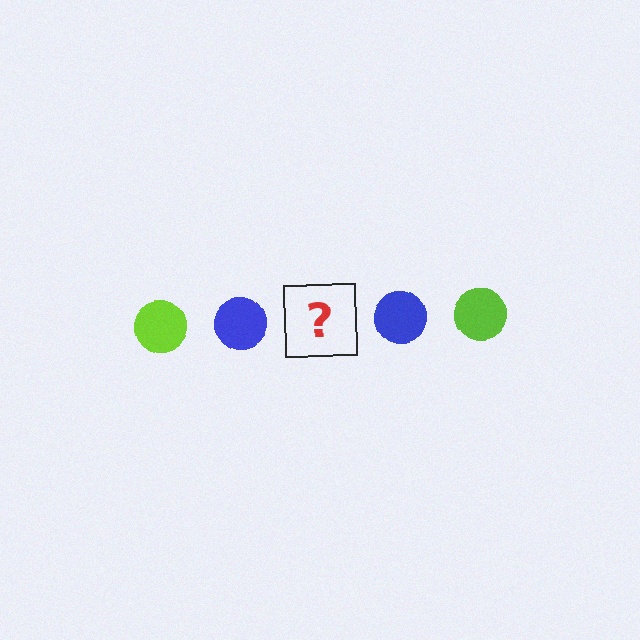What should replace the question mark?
The question mark should be replaced with a lime circle.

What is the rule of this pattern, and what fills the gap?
The rule is that the pattern cycles through lime, blue circles. The gap should be filled with a lime circle.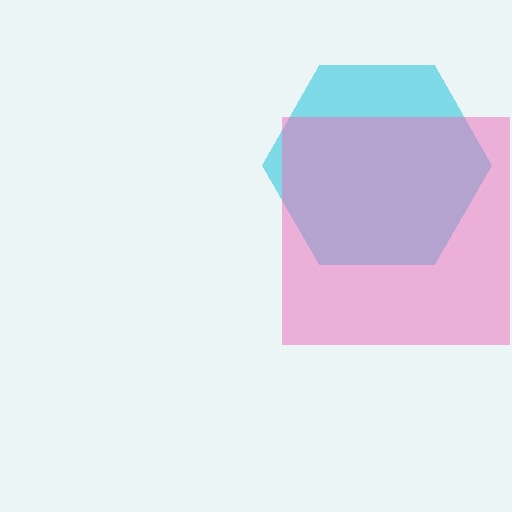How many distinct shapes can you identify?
There are 2 distinct shapes: a cyan hexagon, a pink square.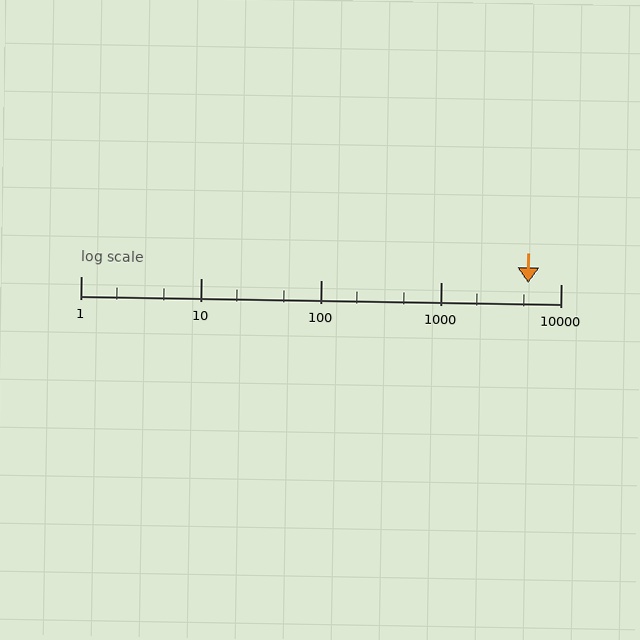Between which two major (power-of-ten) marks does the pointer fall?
The pointer is between 1000 and 10000.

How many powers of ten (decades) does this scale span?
The scale spans 4 decades, from 1 to 10000.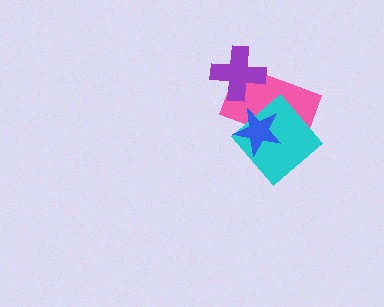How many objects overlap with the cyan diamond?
2 objects overlap with the cyan diamond.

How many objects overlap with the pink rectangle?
3 objects overlap with the pink rectangle.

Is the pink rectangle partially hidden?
Yes, it is partially covered by another shape.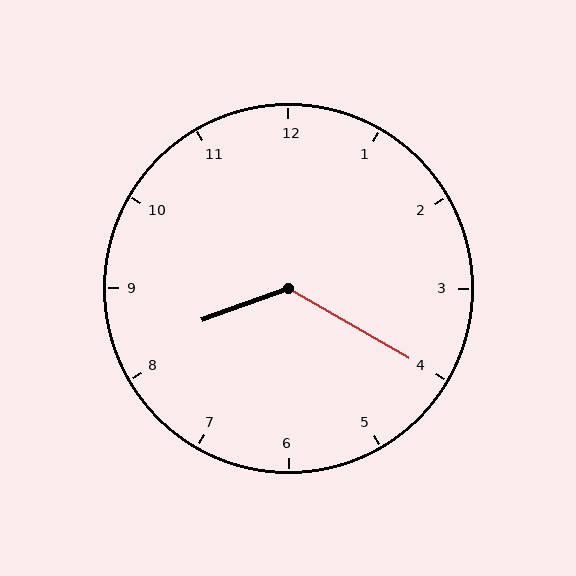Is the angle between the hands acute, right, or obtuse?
It is obtuse.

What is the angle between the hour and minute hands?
Approximately 130 degrees.